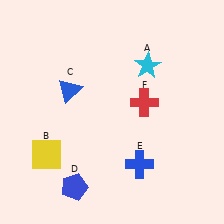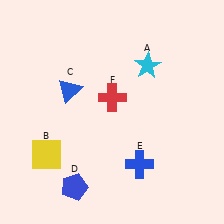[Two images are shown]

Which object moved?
The red cross (F) moved left.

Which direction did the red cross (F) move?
The red cross (F) moved left.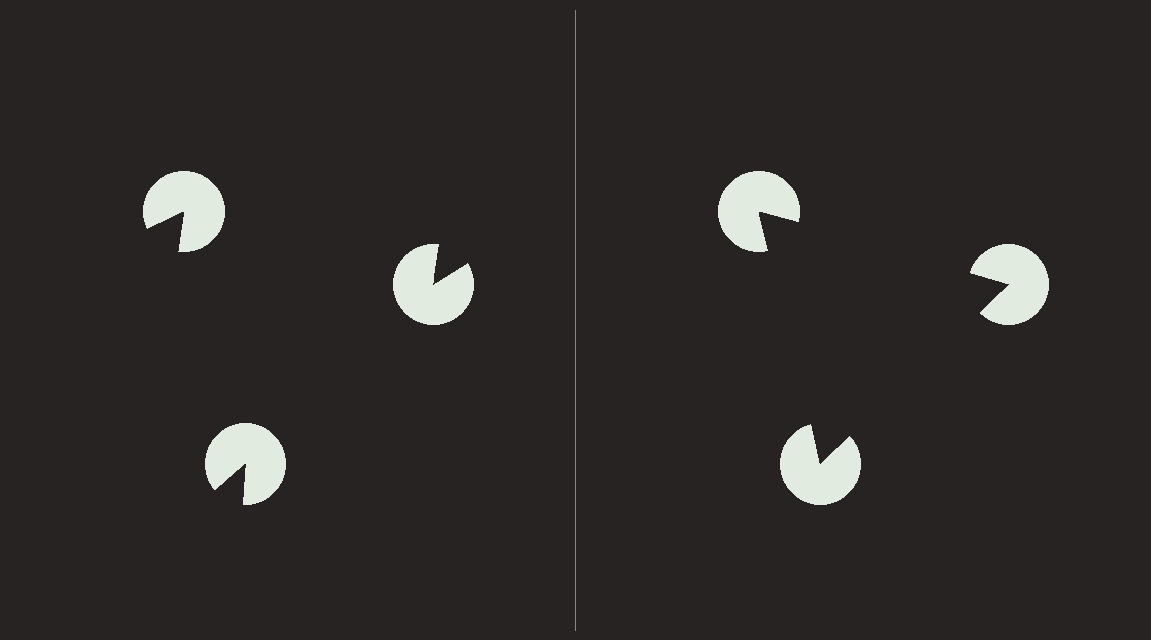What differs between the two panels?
The pac-man discs are positioned identically on both sides; only the wedge orientations differ. On the right they align to a triangle; on the left they are misaligned.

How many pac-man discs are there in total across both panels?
6 — 3 on each side.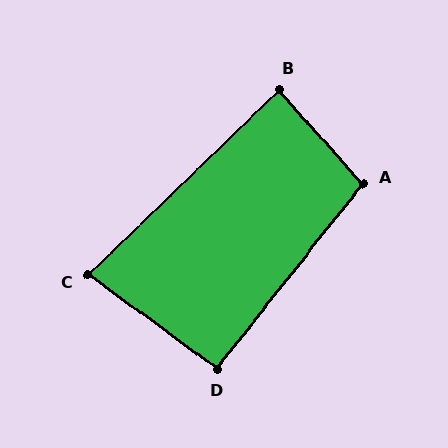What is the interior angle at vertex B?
Approximately 88 degrees (approximately right).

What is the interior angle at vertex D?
Approximately 92 degrees (approximately right).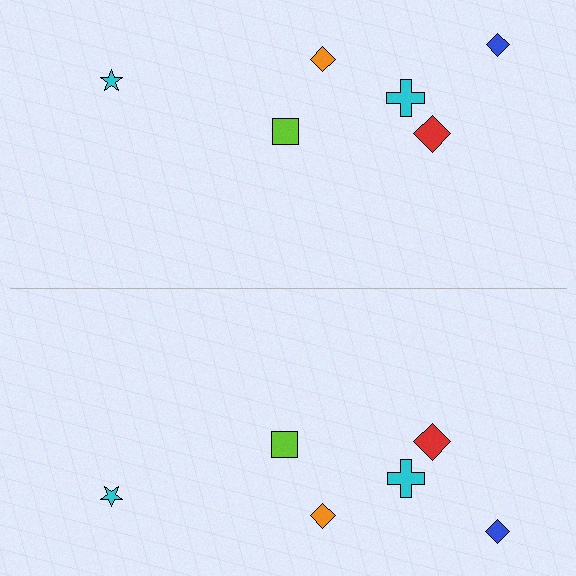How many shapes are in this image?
There are 12 shapes in this image.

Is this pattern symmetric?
Yes, this pattern has bilateral (reflection) symmetry.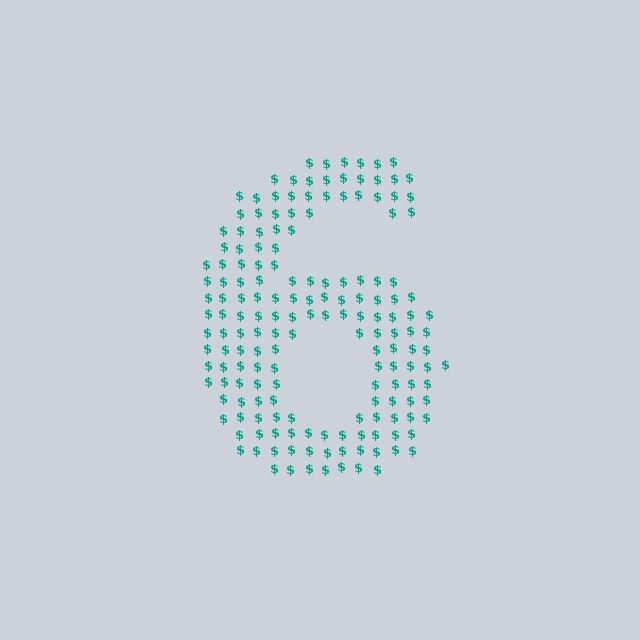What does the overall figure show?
The overall figure shows the digit 6.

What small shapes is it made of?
It is made of small dollar signs.